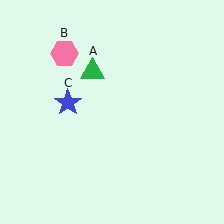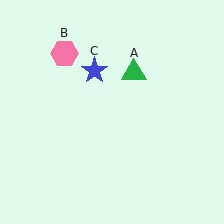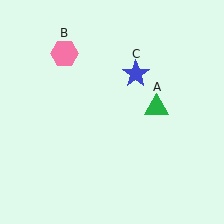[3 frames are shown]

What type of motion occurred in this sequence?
The green triangle (object A), blue star (object C) rotated clockwise around the center of the scene.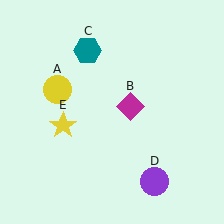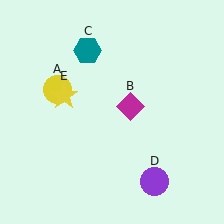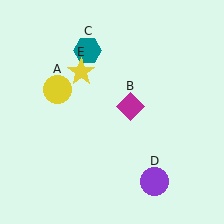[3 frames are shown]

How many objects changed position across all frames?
1 object changed position: yellow star (object E).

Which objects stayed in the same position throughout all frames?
Yellow circle (object A) and magenta diamond (object B) and teal hexagon (object C) and purple circle (object D) remained stationary.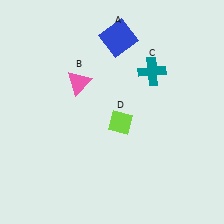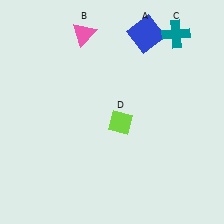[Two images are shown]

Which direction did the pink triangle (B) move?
The pink triangle (B) moved up.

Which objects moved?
The objects that moved are: the blue square (A), the pink triangle (B), the teal cross (C).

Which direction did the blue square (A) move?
The blue square (A) moved right.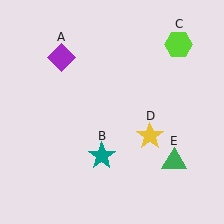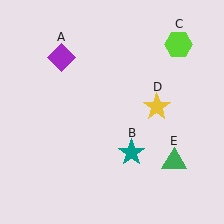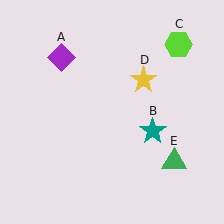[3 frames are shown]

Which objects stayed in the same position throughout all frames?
Purple diamond (object A) and lime hexagon (object C) and green triangle (object E) remained stationary.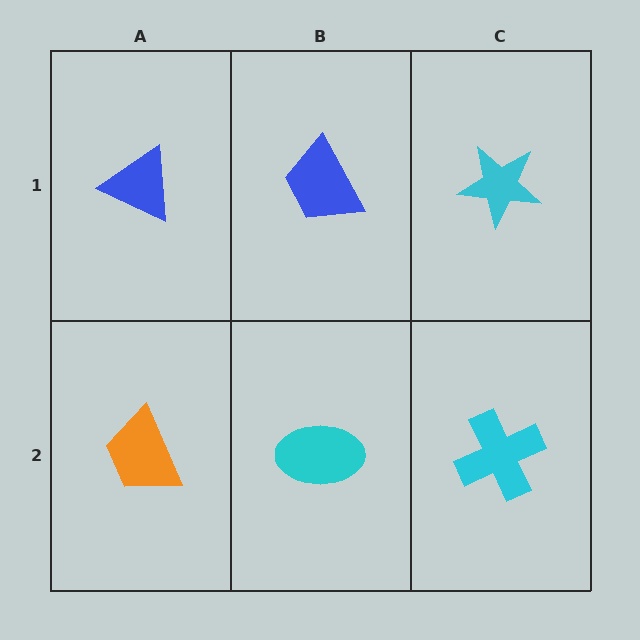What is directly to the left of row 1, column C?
A blue trapezoid.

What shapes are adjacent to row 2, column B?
A blue trapezoid (row 1, column B), an orange trapezoid (row 2, column A), a cyan cross (row 2, column C).